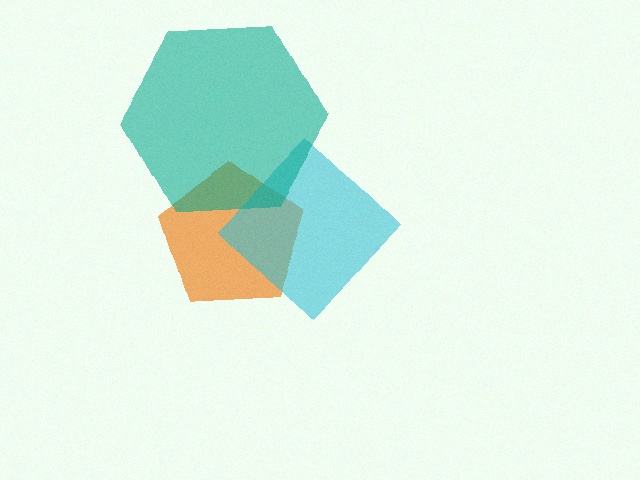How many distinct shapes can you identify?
There are 3 distinct shapes: an orange pentagon, a cyan diamond, a teal hexagon.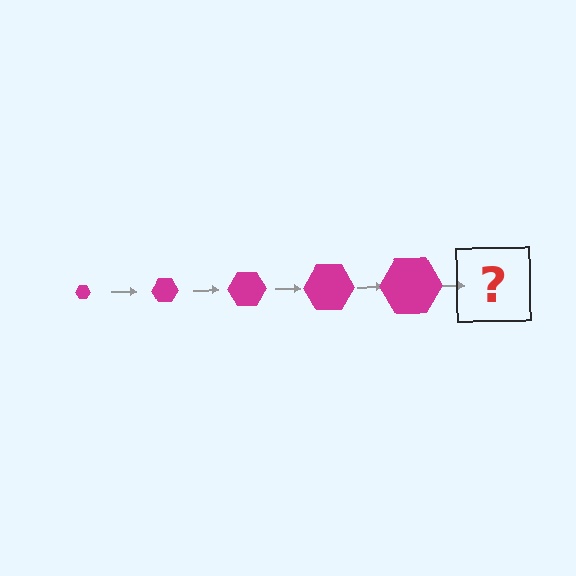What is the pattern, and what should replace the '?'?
The pattern is that the hexagon gets progressively larger each step. The '?' should be a magenta hexagon, larger than the previous one.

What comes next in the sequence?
The next element should be a magenta hexagon, larger than the previous one.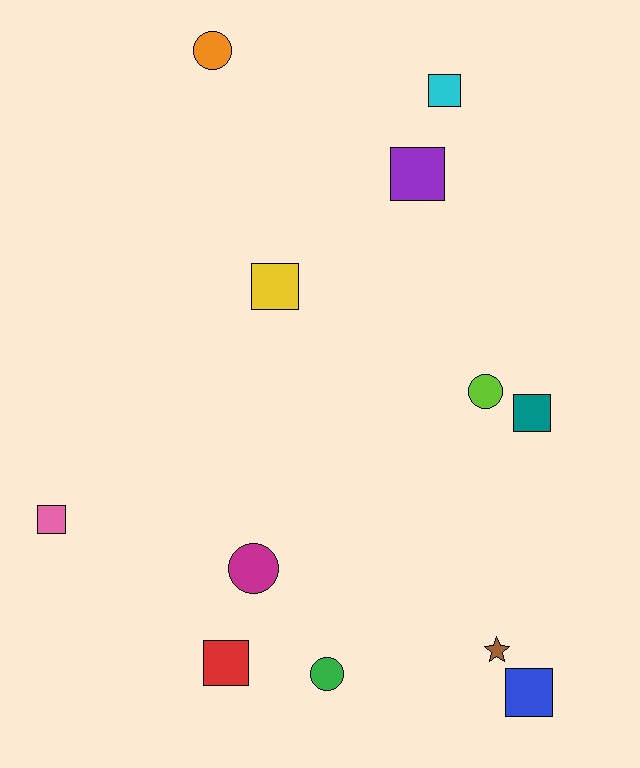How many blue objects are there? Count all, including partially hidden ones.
There is 1 blue object.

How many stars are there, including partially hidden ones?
There is 1 star.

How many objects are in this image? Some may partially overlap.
There are 12 objects.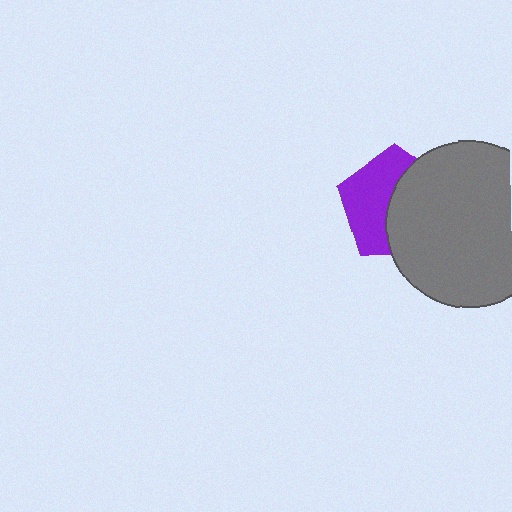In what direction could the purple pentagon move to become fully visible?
The purple pentagon could move left. That would shift it out from behind the gray circle entirely.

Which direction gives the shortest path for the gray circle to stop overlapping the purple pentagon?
Moving right gives the shortest separation.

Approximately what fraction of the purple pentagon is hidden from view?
Roughly 52% of the purple pentagon is hidden behind the gray circle.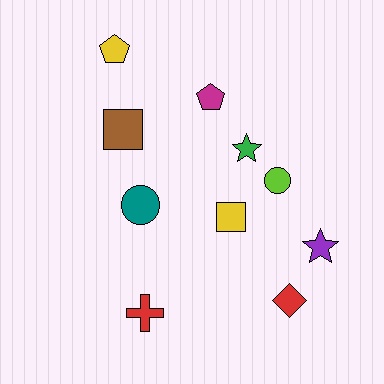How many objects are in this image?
There are 10 objects.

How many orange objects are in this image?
There are no orange objects.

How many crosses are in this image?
There is 1 cross.